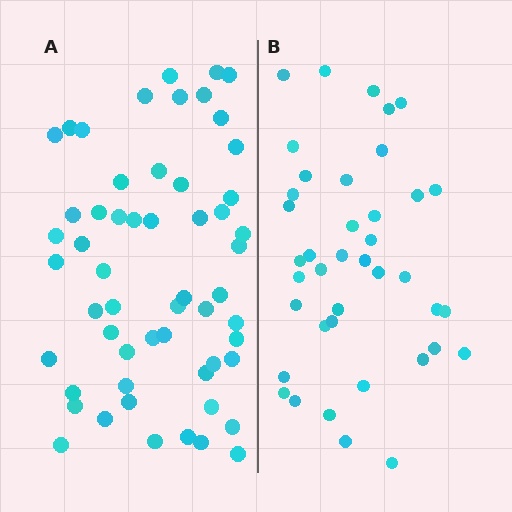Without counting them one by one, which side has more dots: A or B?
Region A (the left region) has more dots.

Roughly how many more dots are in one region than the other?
Region A has approximately 15 more dots than region B.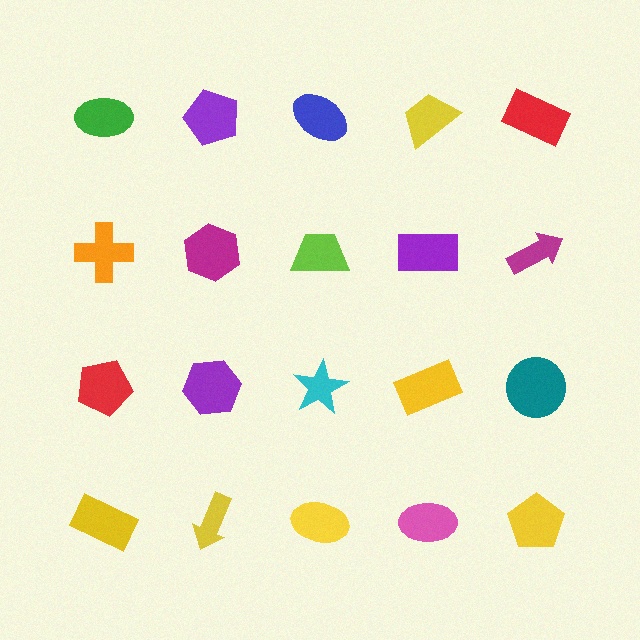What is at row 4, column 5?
A yellow pentagon.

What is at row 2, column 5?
A magenta arrow.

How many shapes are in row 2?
5 shapes.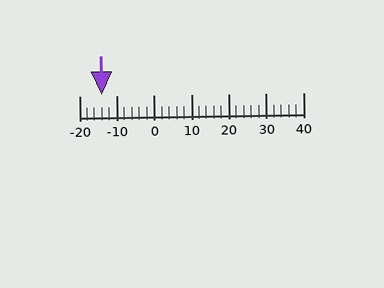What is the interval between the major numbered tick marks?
The major tick marks are spaced 10 units apart.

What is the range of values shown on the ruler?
The ruler shows values from -20 to 40.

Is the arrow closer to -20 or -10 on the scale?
The arrow is closer to -10.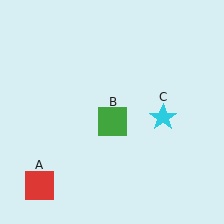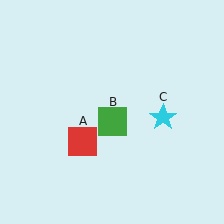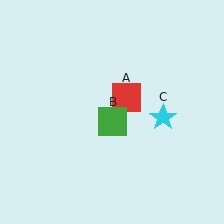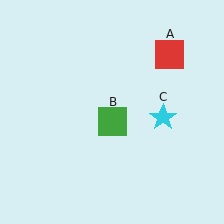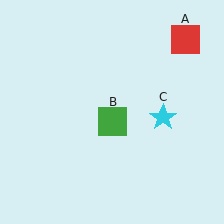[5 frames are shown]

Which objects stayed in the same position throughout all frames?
Green square (object B) and cyan star (object C) remained stationary.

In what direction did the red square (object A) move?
The red square (object A) moved up and to the right.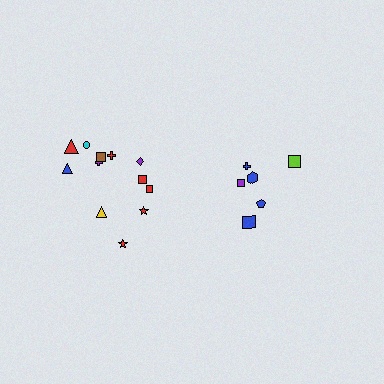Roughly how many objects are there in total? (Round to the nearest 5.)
Roughly 20 objects in total.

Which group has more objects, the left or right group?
The left group.